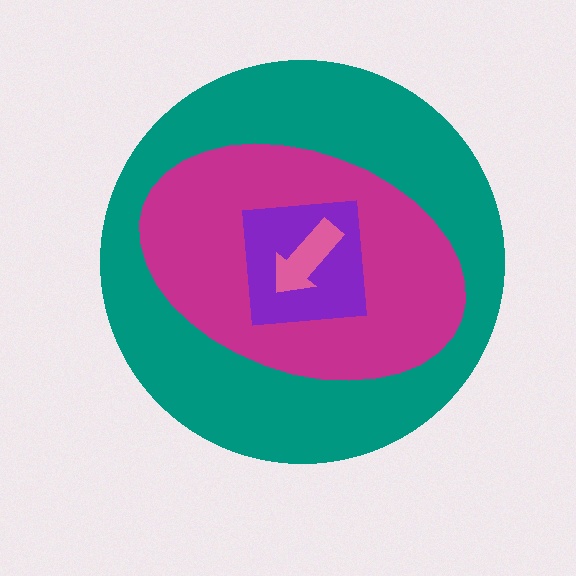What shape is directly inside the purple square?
The pink arrow.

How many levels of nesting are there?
4.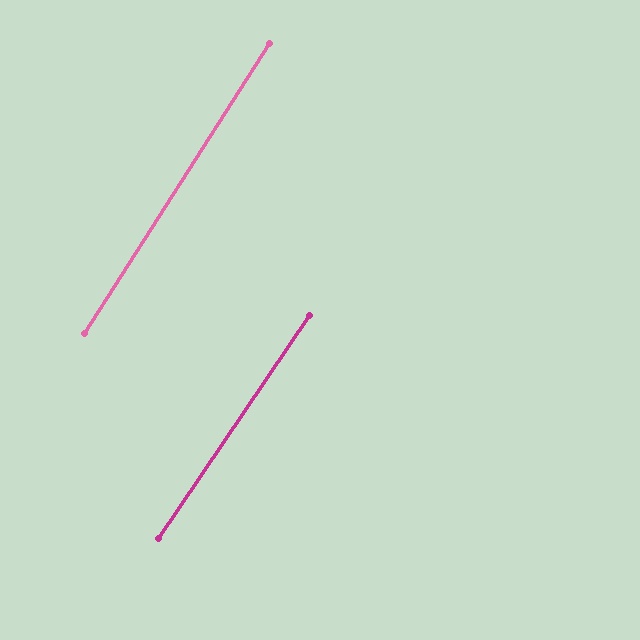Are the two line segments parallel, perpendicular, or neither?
Parallel — their directions differ by only 1.7°.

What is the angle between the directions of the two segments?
Approximately 2 degrees.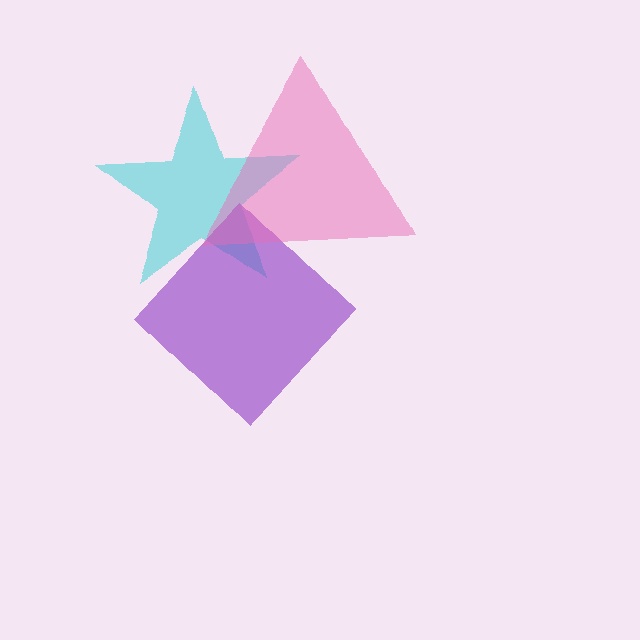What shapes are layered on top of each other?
The layered shapes are: a cyan star, a purple diamond, a pink triangle.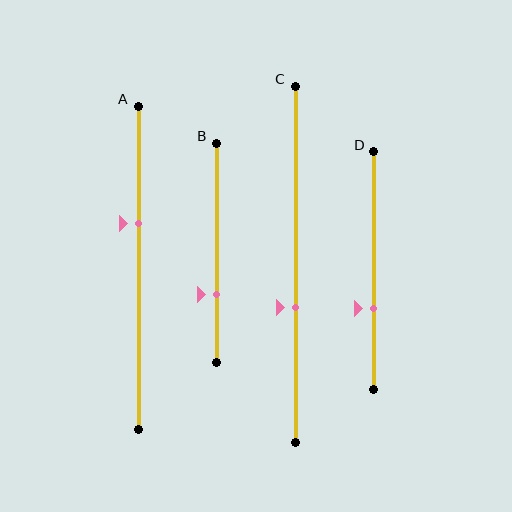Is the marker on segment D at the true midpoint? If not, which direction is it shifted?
No, the marker on segment D is shifted downward by about 16% of the segment length.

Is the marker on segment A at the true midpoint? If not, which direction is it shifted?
No, the marker on segment A is shifted upward by about 14% of the segment length.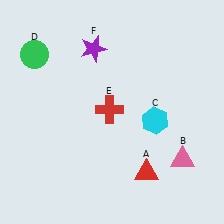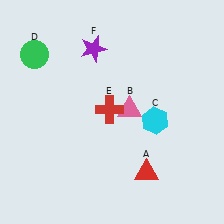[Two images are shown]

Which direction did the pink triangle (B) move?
The pink triangle (B) moved left.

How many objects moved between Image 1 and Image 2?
1 object moved between the two images.